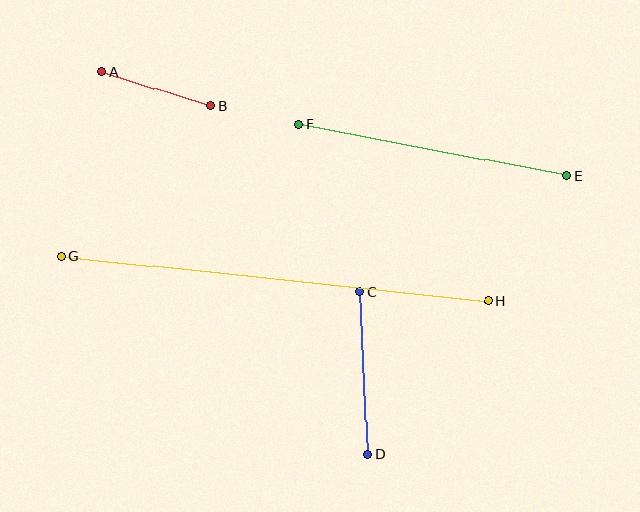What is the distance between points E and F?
The distance is approximately 273 pixels.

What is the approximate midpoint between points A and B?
The midpoint is at approximately (156, 89) pixels.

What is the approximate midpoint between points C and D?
The midpoint is at approximately (364, 373) pixels.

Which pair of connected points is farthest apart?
Points G and H are farthest apart.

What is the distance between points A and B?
The distance is approximately 113 pixels.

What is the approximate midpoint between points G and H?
The midpoint is at approximately (275, 279) pixels.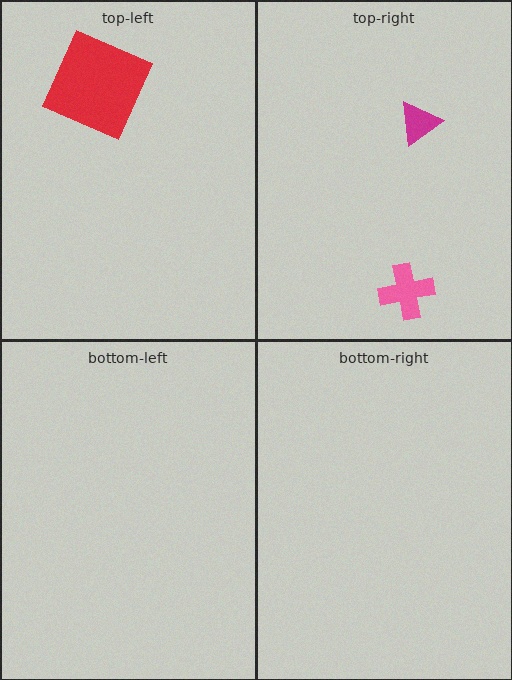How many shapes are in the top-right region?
2.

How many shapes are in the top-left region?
1.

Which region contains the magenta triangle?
The top-right region.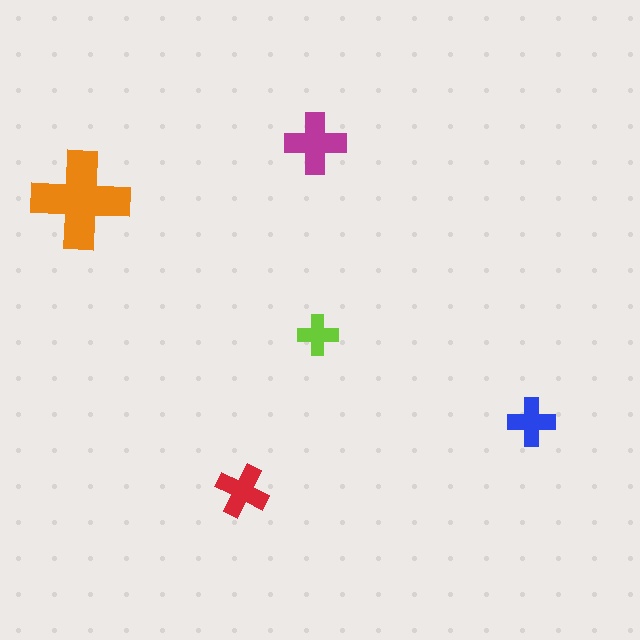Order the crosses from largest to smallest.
the orange one, the magenta one, the red one, the blue one, the lime one.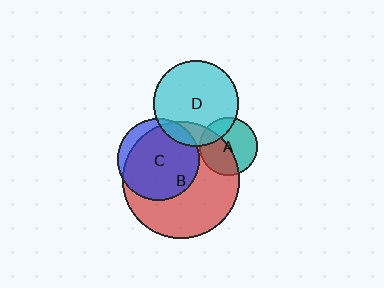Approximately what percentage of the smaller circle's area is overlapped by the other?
Approximately 10%.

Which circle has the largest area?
Circle B (red).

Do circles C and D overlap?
Yes.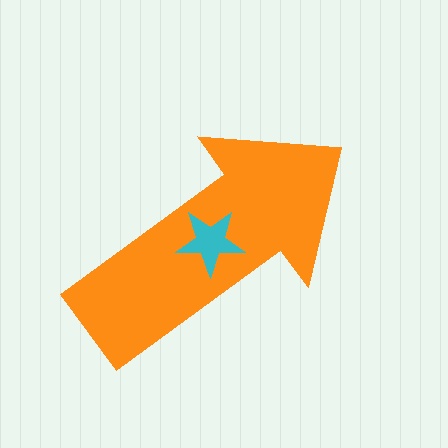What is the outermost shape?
The orange arrow.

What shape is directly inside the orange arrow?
The cyan star.